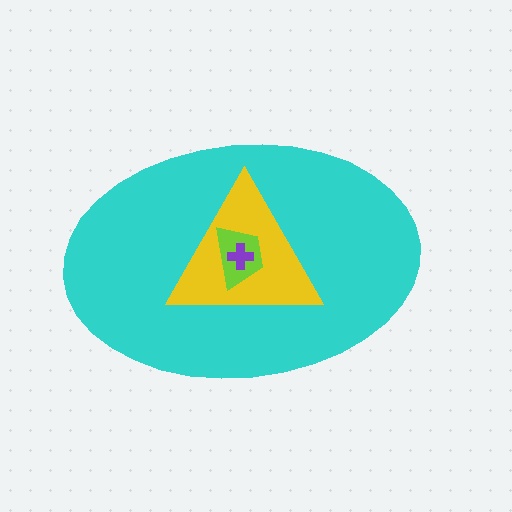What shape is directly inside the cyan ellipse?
The yellow triangle.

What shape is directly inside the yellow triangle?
The lime trapezoid.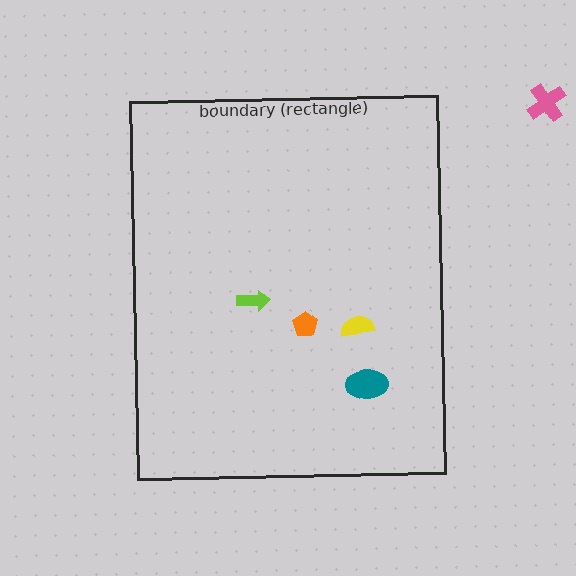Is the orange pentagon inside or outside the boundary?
Inside.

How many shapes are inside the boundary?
4 inside, 1 outside.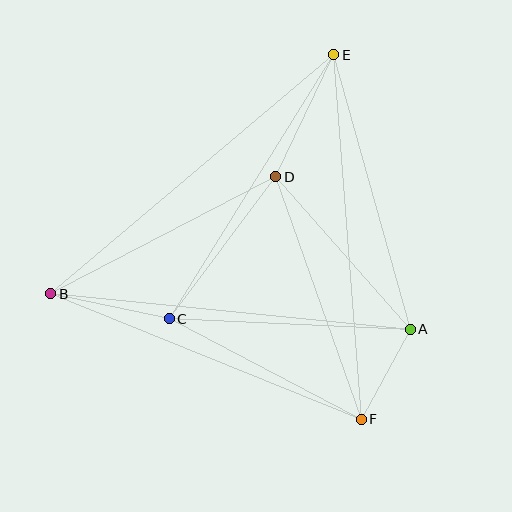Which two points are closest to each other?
Points A and F are closest to each other.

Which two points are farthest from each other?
Points B and E are farthest from each other.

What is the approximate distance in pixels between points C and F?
The distance between C and F is approximately 217 pixels.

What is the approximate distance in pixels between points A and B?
The distance between A and B is approximately 362 pixels.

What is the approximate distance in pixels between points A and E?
The distance between A and E is approximately 285 pixels.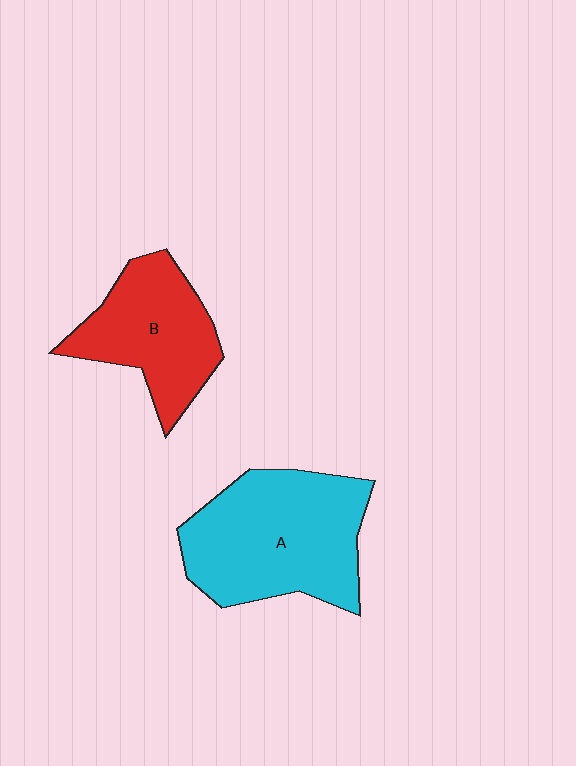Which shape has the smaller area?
Shape B (red).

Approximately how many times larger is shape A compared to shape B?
Approximately 1.4 times.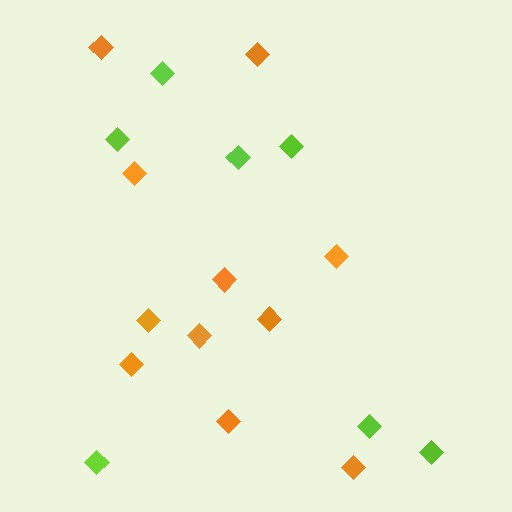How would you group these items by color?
There are 2 groups: one group of lime diamonds (7) and one group of orange diamonds (11).